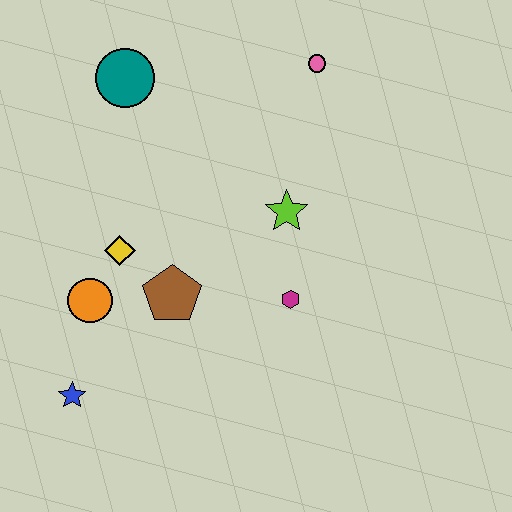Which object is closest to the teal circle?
The yellow diamond is closest to the teal circle.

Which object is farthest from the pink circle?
The blue star is farthest from the pink circle.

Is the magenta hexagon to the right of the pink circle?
No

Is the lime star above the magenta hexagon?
Yes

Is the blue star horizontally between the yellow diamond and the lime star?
No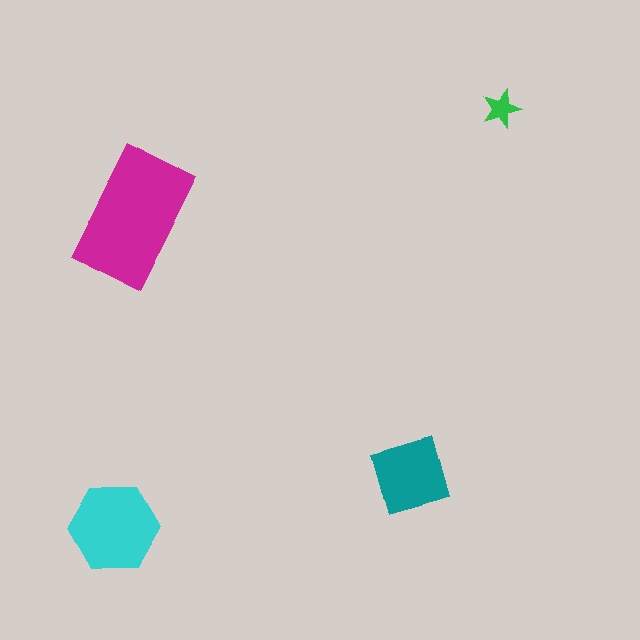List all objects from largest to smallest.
The magenta rectangle, the cyan hexagon, the teal square, the green star.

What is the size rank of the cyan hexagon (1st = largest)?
2nd.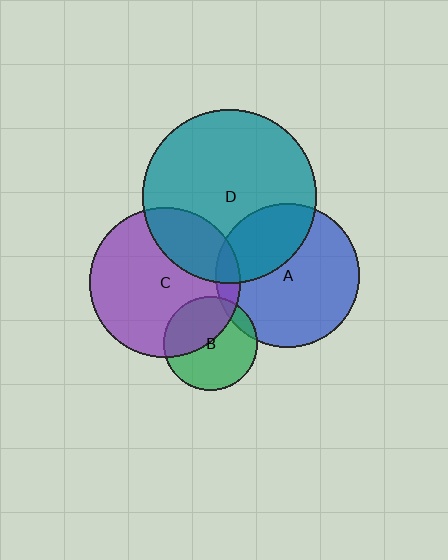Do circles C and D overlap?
Yes.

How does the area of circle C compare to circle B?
Approximately 2.6 times.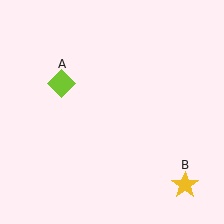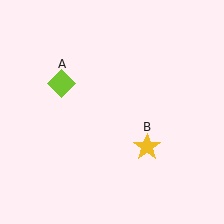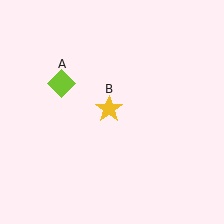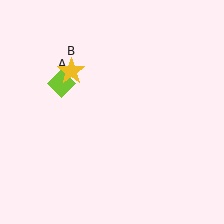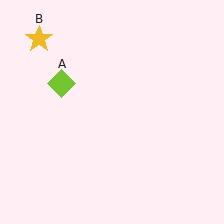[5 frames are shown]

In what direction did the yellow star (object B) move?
The yellow star (object B) moved up and to the left.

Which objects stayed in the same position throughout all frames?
Lime diamond (object A) remained stationary.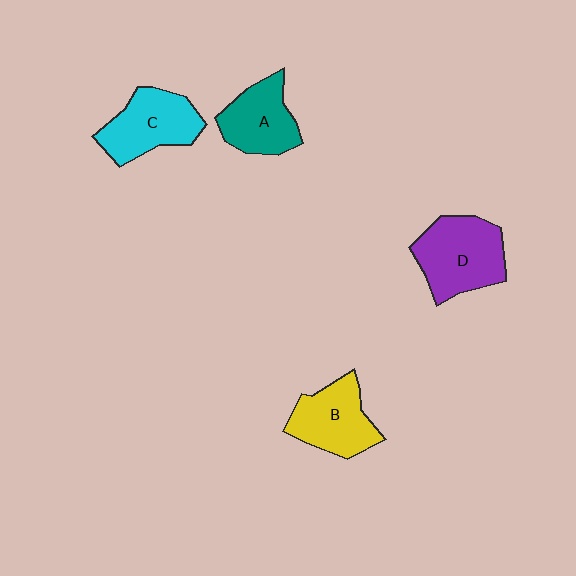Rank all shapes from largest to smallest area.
From largest to smallest: D (purple), C (cyan), B (yellow), A (teal).